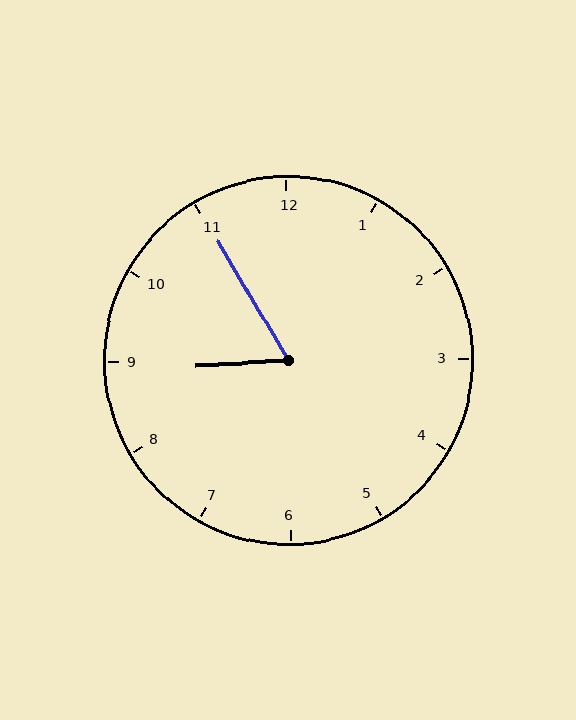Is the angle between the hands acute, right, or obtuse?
It is acute.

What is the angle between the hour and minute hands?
Approximately 62 degrees.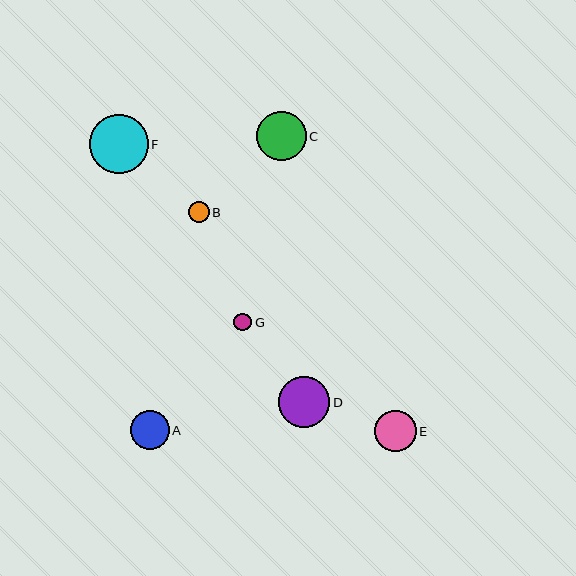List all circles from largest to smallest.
From largest to smallest: F, D, C, E, A, B, G.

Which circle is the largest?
Circle F is the largest with a size of approximately 59 pixels.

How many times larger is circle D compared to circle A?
Circle D is approximately 1.3 times the size of circle A.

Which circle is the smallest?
Circle G is the smallest with a size of approximately 18 pixels.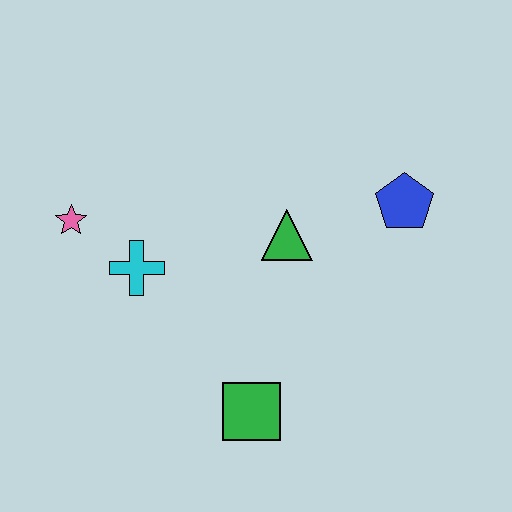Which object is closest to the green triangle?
The blue pentagon is closest to the green triangle.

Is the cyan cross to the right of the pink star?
Yes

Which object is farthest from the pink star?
The blue pentagon is farthest from the pink star.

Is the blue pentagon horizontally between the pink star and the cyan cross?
No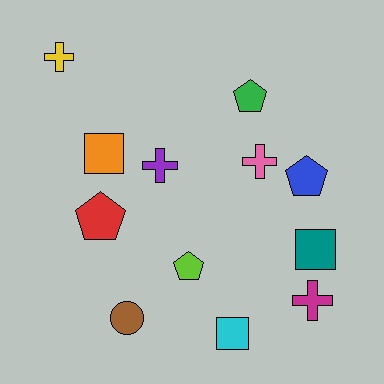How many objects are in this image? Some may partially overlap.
There are 12 objects.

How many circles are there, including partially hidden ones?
There is 1 circle.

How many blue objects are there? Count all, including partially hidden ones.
There is 1 blue object.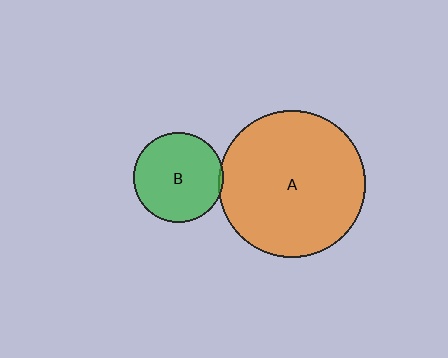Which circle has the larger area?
Circle A (orange).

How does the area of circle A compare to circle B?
Approximately 2.6 times.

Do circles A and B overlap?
Yes.